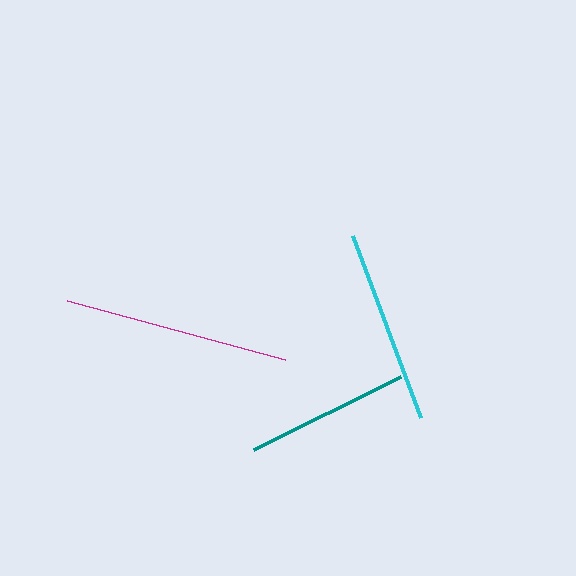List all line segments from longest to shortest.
From longest to shortest: magenta, cyan, teal.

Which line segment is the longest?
The magenta line is the longest at approximately 226 pixels.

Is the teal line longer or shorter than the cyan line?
The cyan line is longer than the teal line.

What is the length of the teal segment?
The teal segment is approximately 164 pixels long.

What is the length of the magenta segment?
The magenta segment is approximately 226 pixels long.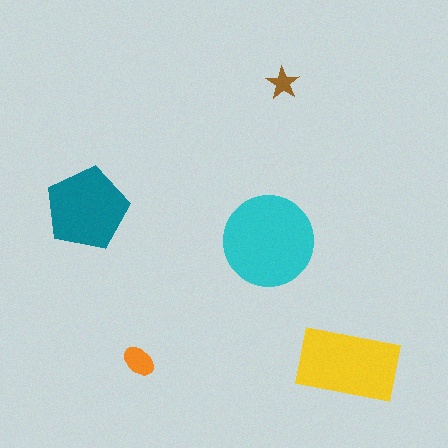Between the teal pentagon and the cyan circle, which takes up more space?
The cyan circle.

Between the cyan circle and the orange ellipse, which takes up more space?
The cyan circle.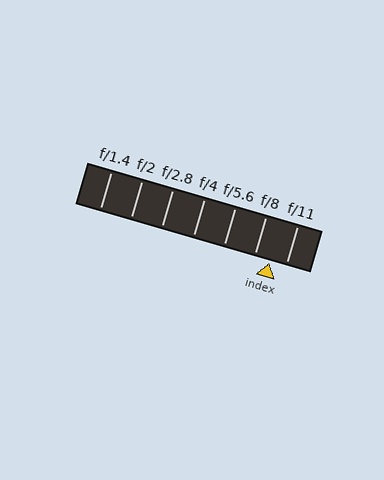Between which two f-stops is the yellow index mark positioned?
The index mark is between f/8 and f/11.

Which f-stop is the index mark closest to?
The index mark is closest to f/8.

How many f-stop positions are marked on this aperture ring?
There are 7 f-stop positions marked.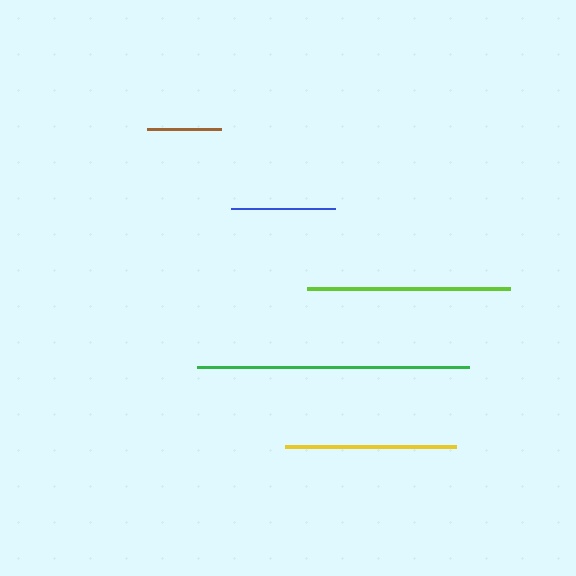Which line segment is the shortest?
The brown line is the shortest at approximately 74 pixels.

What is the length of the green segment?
The green segment is approximately 272 pixels long.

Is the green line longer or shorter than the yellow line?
The green line is longer than the yellow line.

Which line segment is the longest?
The green line is the longest at approximately 272 pixels.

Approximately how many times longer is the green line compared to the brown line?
The green line is approximately 3.7 times the length of the brown line.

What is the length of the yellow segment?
The yellow segment is approximately 170 pixels long.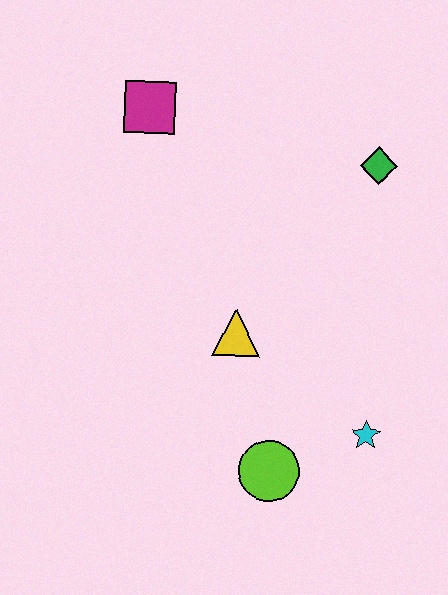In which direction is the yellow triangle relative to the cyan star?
The yellow triangle is to the left of the cyan star.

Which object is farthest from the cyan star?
The magenta square is farthest from the cyan star.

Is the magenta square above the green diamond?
Yes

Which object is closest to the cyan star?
The lime circle is closest to the cyan star.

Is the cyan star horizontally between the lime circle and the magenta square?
No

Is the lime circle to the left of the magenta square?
No